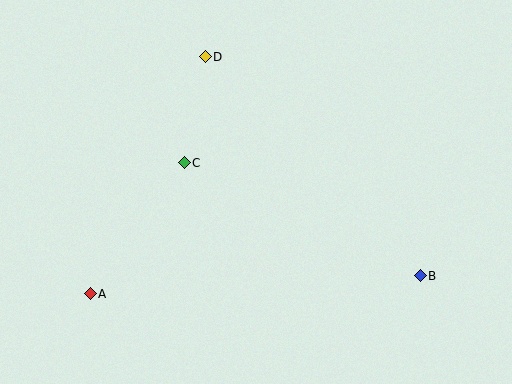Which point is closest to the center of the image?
Point C at (184, 163) is closest to the center.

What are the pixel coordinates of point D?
Point D is at (205, 57).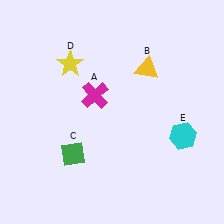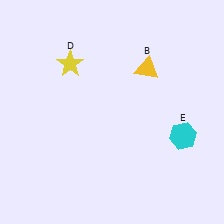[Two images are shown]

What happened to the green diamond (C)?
The green diamond (C) was removed in Image 2. It was in the bottom-left area of Image 1.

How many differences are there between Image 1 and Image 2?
There are 2 differences between the two images.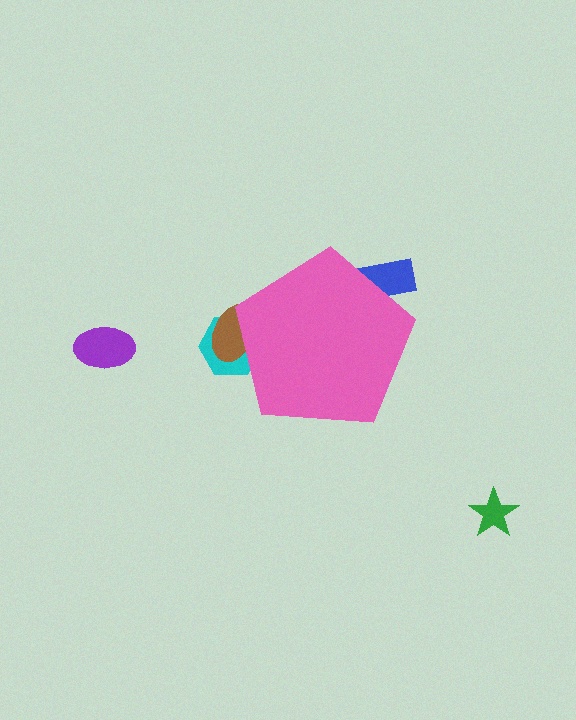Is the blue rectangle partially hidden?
Yes, the blue rectangle is partially hidden behind the pink pentagon.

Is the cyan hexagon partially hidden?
Yes, the cyan hexagon is partially hidden behind the pink pentagon.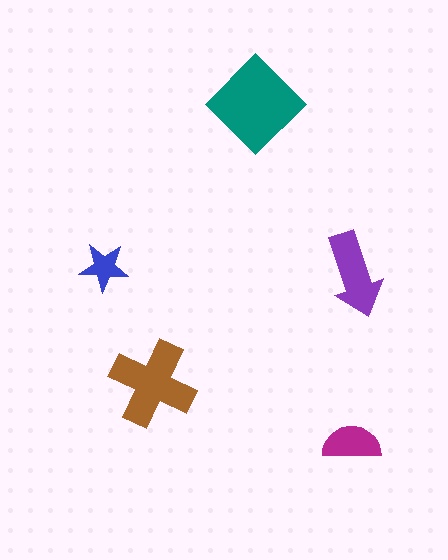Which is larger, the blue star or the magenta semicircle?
The magenta semicircle.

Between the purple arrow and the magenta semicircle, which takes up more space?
The purple arrow.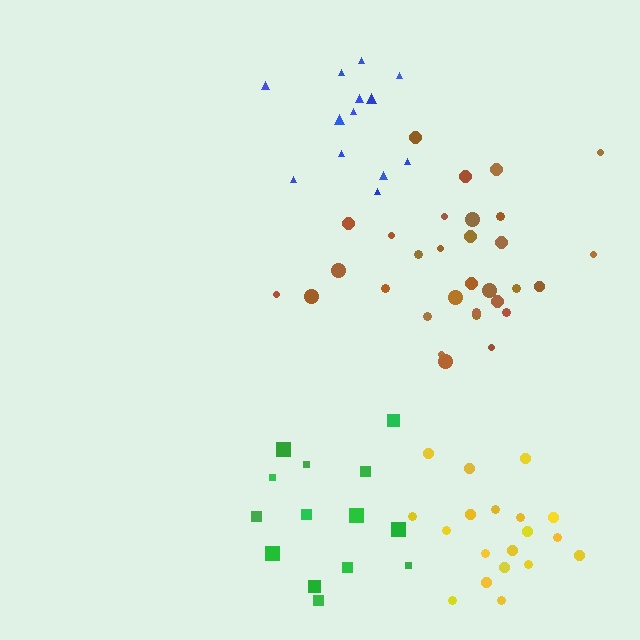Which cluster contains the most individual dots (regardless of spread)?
Brown (32).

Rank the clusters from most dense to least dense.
yellow, brown, blue, green.